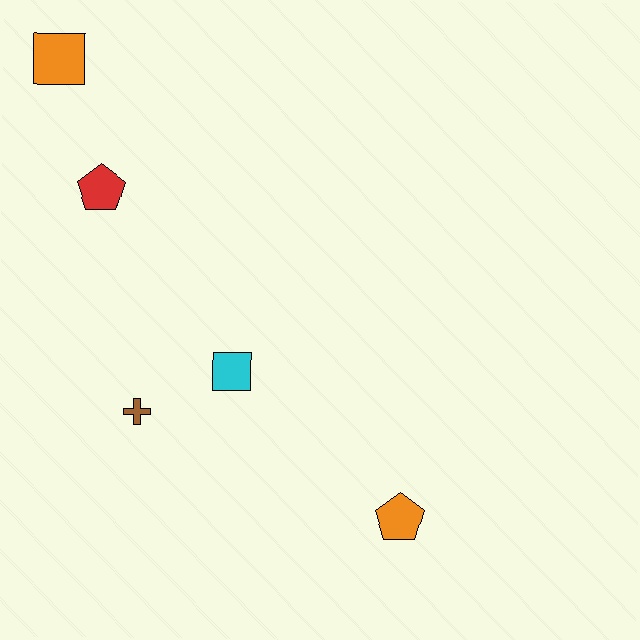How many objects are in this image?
There are 5 objects.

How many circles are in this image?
There are no circles.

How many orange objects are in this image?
There are 2 orange objects.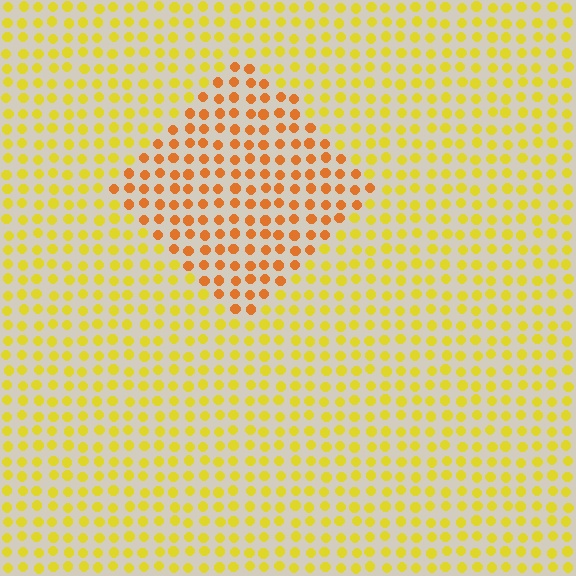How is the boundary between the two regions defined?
The boundary is defined purely by a slight shift in hue (about 33 degrees). Spacing, size, and orientation are identical on both sides.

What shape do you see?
I see a diamond.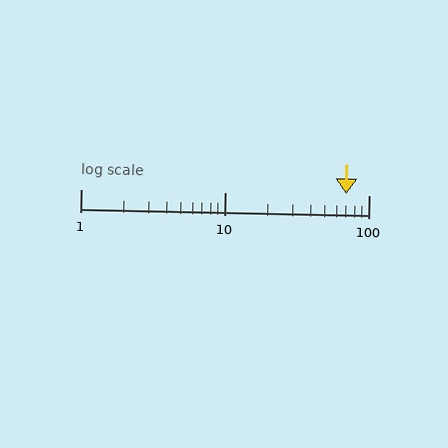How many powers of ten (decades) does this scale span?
The scale spans 2 decades, from 1 to 100.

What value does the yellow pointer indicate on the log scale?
The pointer indicates approximately 70.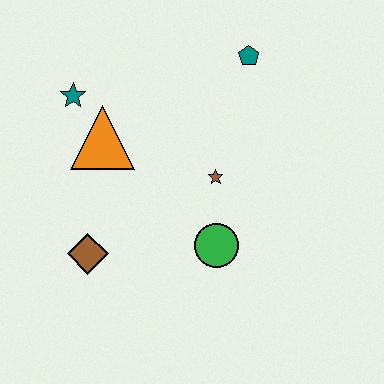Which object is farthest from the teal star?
The green circle is farthest from the teal star.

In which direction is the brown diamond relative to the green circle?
The brown diamond is to the left of the green circle.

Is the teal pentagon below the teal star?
No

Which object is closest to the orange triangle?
The teal star is closest to the orange triangle.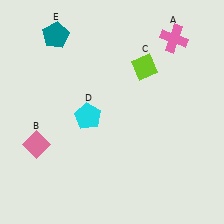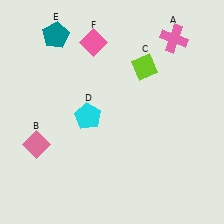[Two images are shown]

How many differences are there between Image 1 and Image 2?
There is 1 difference between the two images.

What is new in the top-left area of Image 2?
A pink diamond (F) was added in the top-left area of Image 2.